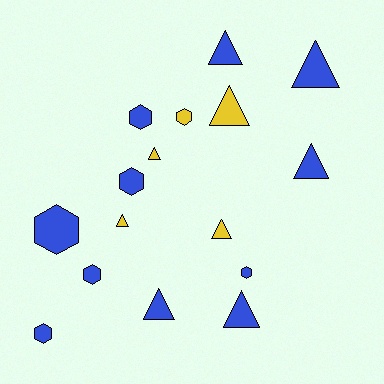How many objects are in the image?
There are 16 objects.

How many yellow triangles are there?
There are 4 yellow triangles.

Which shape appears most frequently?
Triangle, with 9 objects.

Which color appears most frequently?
Blue, with 11 objects.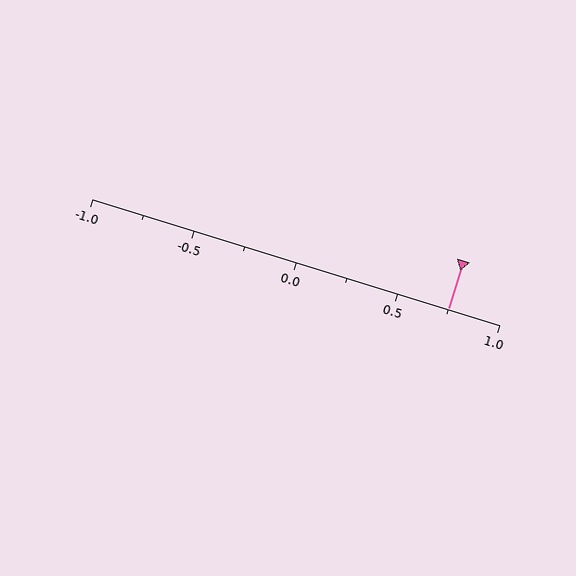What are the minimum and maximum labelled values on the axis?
The axis runs from -1.0 to 1.0.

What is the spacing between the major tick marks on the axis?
The major ticks are spaced 0.5 apart.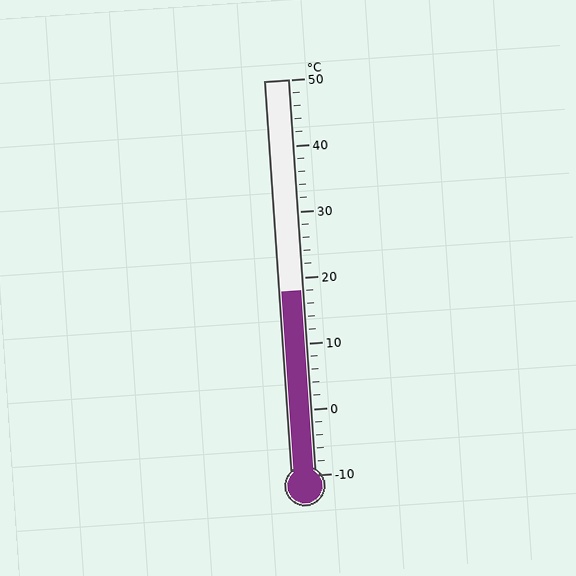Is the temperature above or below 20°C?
The temperature is below 20°C.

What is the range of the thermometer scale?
The thermometer scale ranges from -10°C to 50°C.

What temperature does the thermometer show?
The thermometer shows approximately 18°C.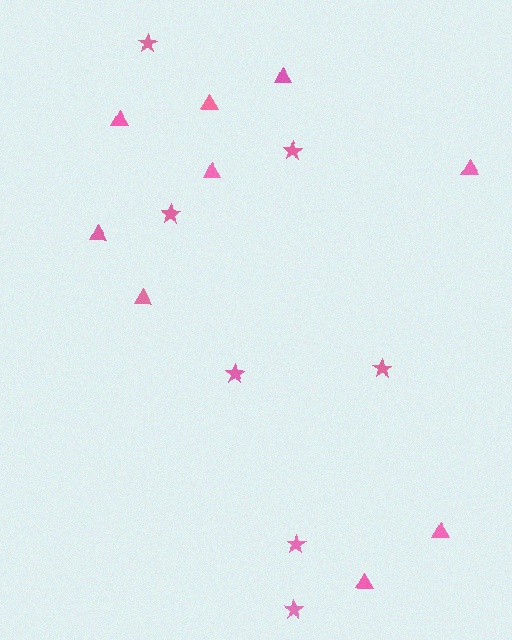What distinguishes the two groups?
There are 2 groups: one group of stars (7) and one group of triangles (9).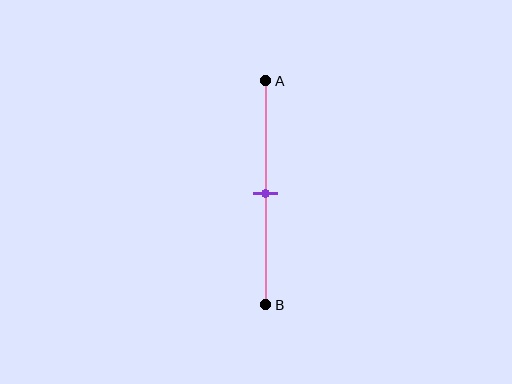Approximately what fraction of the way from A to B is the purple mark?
The purple mark is approximately 50% of the way from A to B.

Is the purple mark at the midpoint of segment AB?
Yes, the mark is approximately at the midpoint.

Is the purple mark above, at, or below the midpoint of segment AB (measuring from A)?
The purple mark is approximately at the midpoint of segment AB.